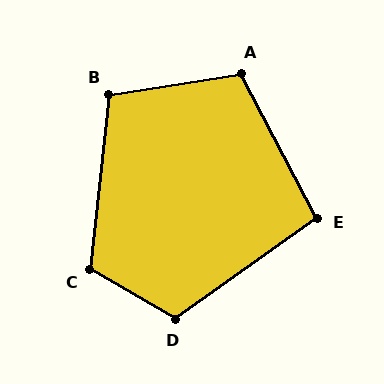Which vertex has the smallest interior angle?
E, at approximately 97 degrees.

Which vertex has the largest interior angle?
D, at approximately 115 degrees.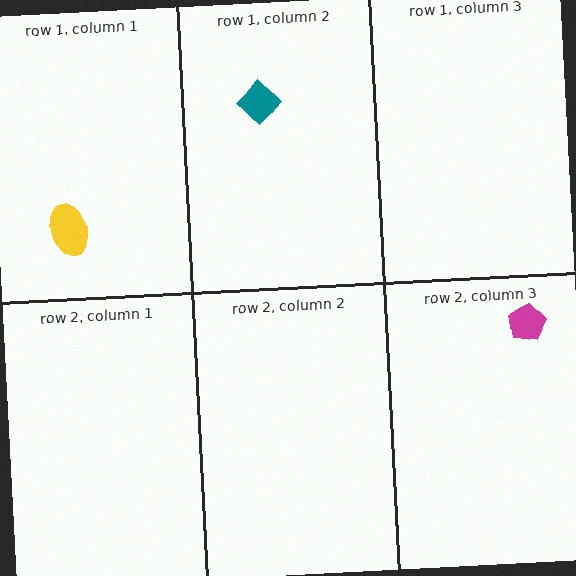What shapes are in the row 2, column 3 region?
The magenta pentagon.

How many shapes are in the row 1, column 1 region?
1.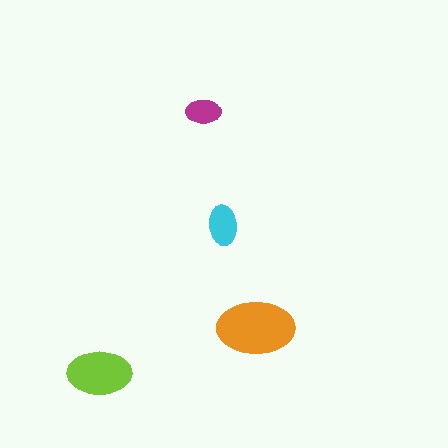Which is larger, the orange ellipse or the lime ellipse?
The orange one.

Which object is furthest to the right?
The orange ellipse is rightmost.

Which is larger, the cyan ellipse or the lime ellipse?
The lime one.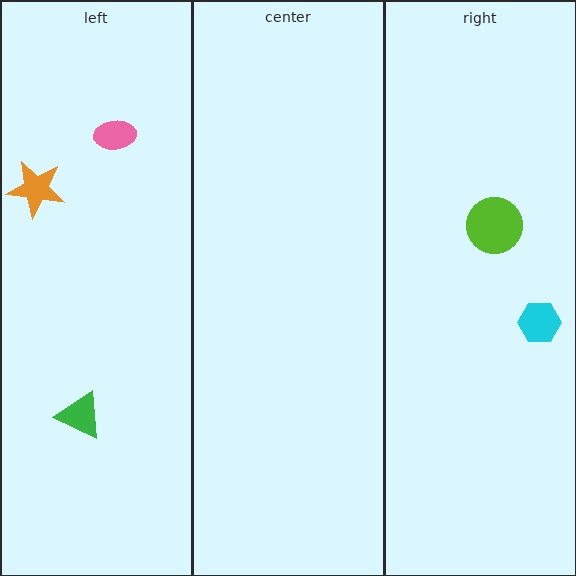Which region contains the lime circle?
The right region.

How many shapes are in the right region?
2.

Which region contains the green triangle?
The left region.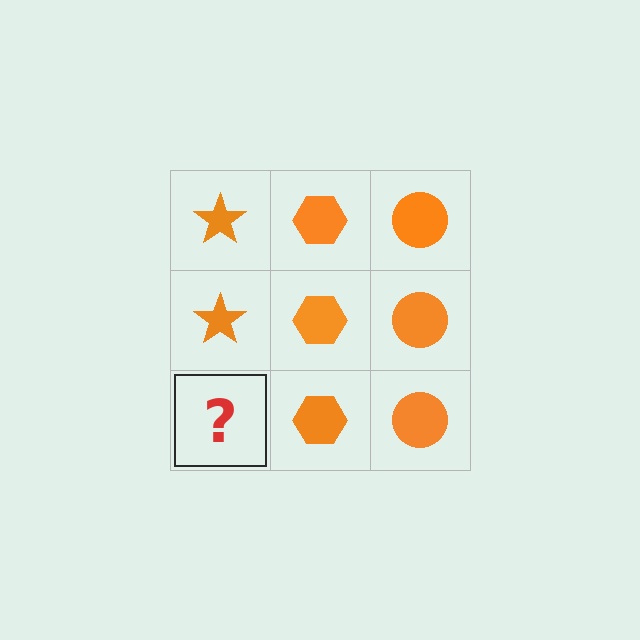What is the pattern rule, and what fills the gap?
The rule is that each column has a consistent shape. The gap should be filled with an orange star.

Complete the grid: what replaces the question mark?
The question mark should be replaced with an orange star.